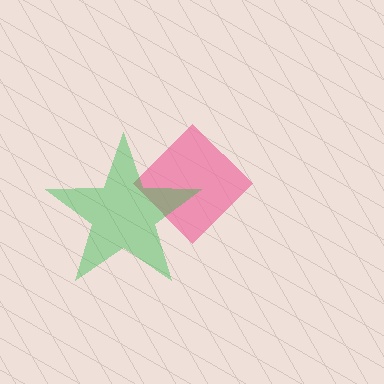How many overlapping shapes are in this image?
There are 2 overlapping shapes in the image.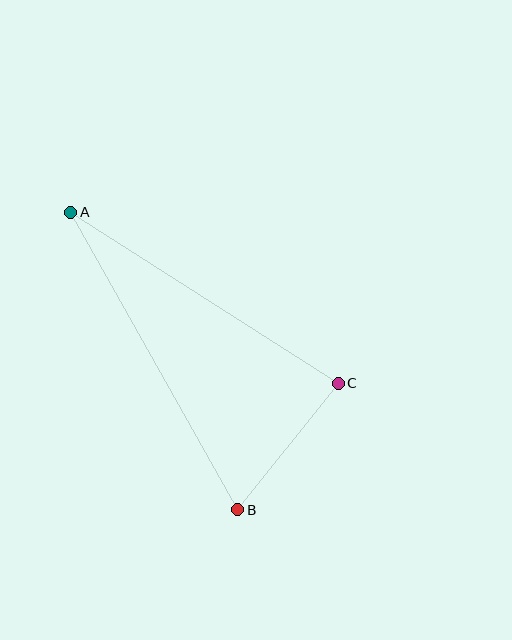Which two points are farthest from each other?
Points A and B are farthest from each other.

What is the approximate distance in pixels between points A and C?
The distance between A and C is approximately 317 pixels.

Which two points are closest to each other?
Points B and C are closest to each other.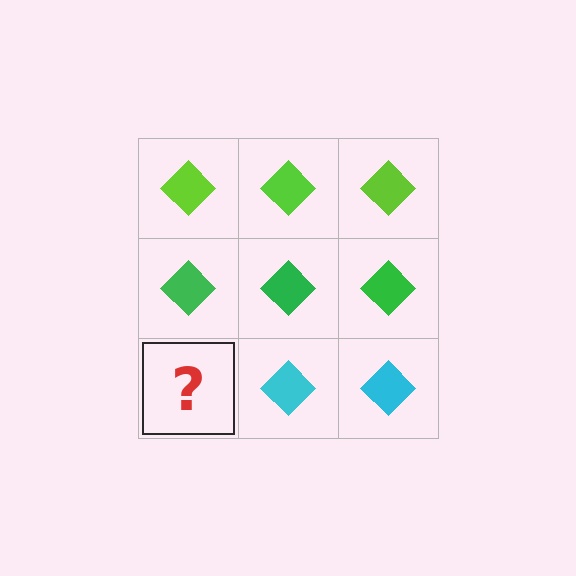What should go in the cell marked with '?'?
The missing cell should contain a cyan diamond.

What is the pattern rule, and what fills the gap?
The rule is that each row has a consistent color. The gap should be filled with a cyan diamond.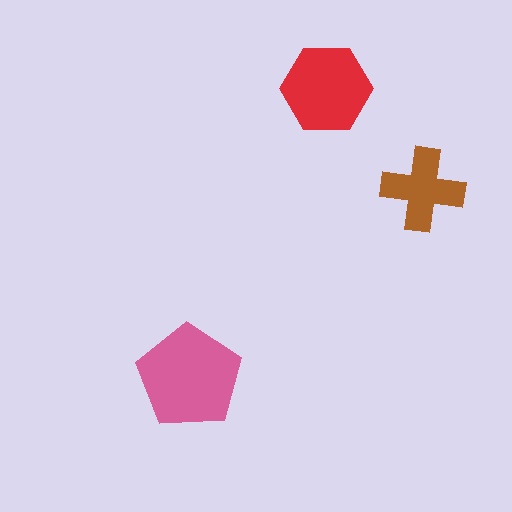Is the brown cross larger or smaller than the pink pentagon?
Smaller.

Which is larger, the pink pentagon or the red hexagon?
The pink pentagon.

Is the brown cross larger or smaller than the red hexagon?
Smaller.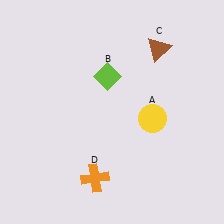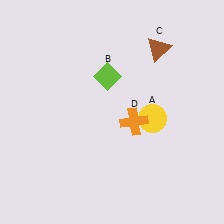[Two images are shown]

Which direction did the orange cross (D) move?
The orange cross (D) moved up.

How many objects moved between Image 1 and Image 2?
1 object moved between the two images.